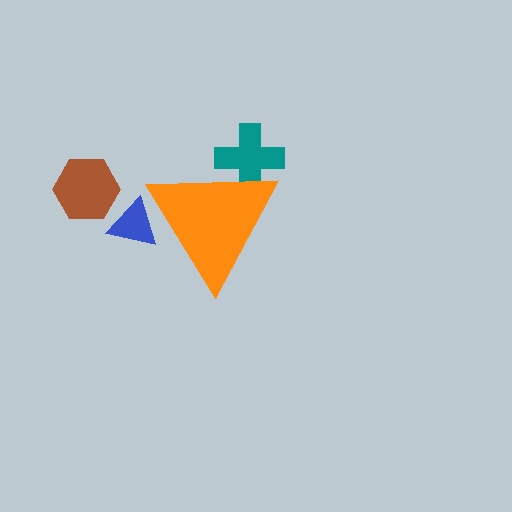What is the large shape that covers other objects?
An orange triangle.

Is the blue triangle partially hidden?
Yes, the blue triangle is partially hidden behind the orange triangle.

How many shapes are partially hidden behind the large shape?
2 shapes are partially hidden.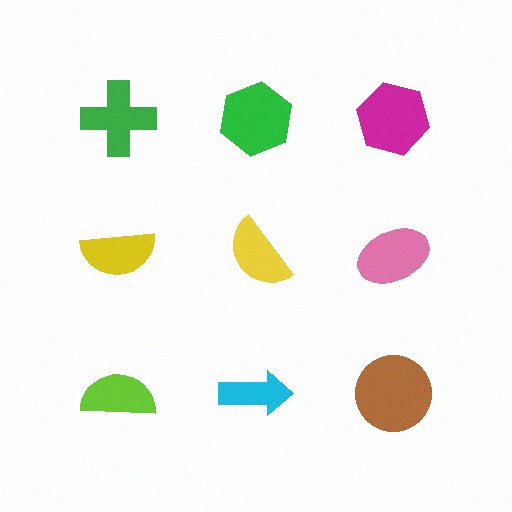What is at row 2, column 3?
A pink ellipse.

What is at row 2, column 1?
A yellow semicircle.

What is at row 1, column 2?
A green hexagon.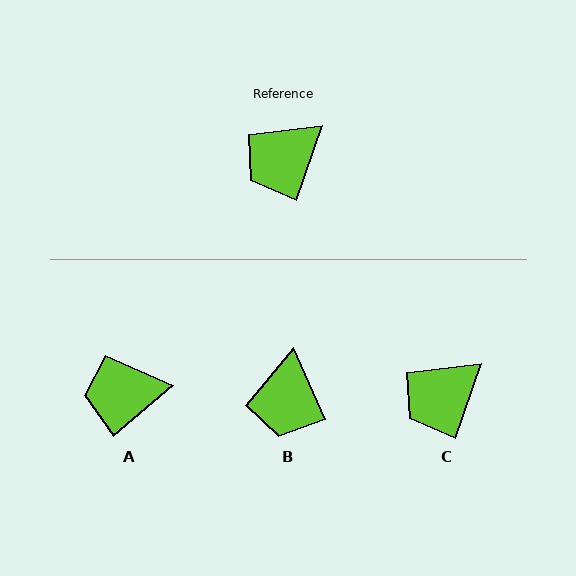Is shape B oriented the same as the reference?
No, it is off by about 44 degrees.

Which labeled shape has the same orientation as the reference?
C.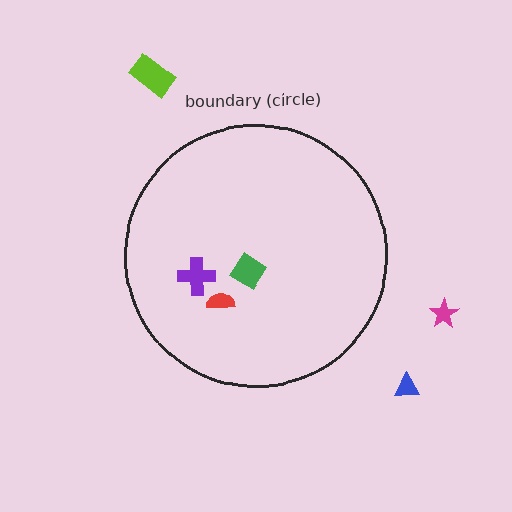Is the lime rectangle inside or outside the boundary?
Outside.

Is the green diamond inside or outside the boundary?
Inside.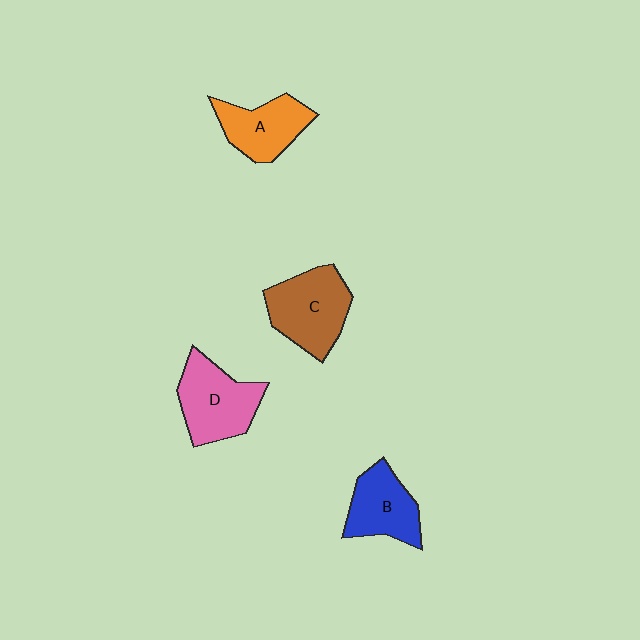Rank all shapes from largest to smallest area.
From largest to smallest: C (brown), D (pink), B (blue), A (orange).